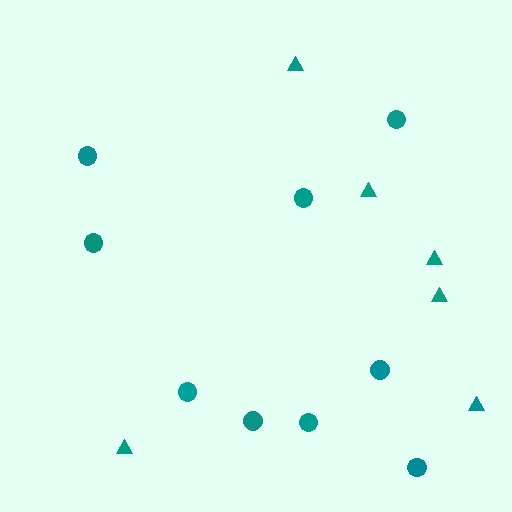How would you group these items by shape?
There are 2 groups: one group of circles (9) and one group of triangles (6).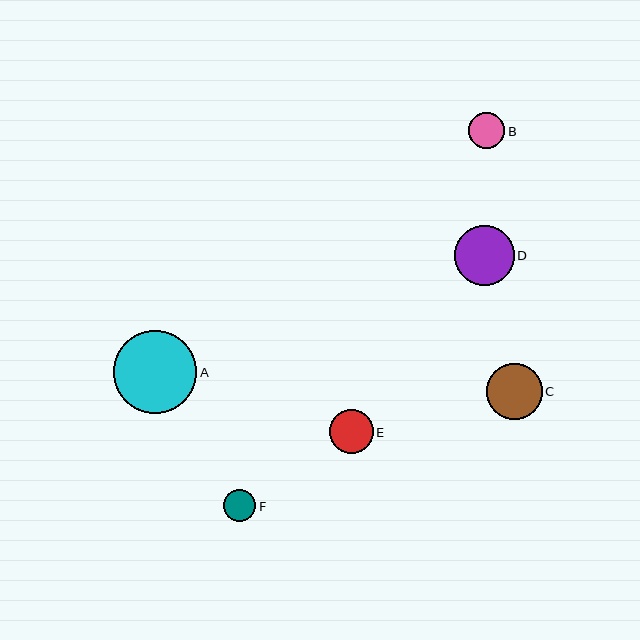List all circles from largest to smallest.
From largest to smallest: A, D, C, E, B, F.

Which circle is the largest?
Circle A is the largest with a size of approximately 83 pixels.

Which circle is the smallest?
Circle F is the smallest with a size of approximately 32 pixels.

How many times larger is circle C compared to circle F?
Circle C is approximately 1.7 times the size of circle F.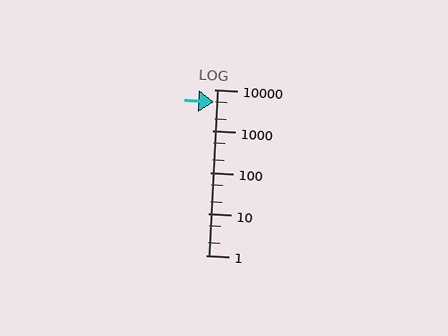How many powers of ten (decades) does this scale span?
The scale spans 4 decades, from 1 to 10000.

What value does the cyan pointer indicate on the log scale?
The pointer indicates approximately 5000.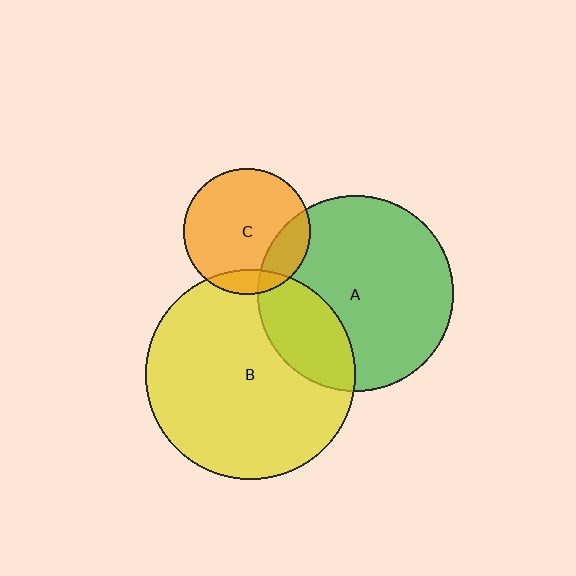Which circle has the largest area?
Circle B (yellow).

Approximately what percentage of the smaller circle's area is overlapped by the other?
Approximately 10%.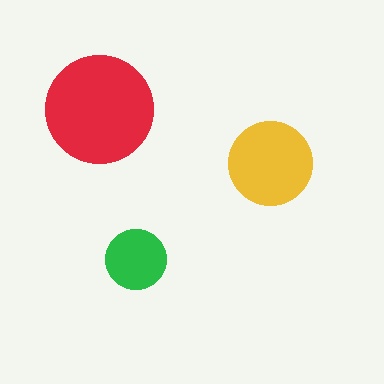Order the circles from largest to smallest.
the red one, the yellow one, the green one.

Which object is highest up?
The red circle is topmost.